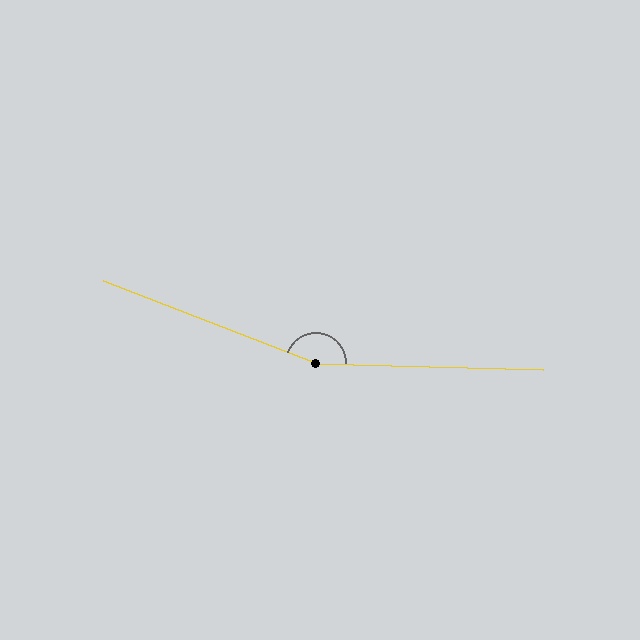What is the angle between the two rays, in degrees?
Approximately 160 degrees.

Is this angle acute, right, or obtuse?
It is obtuse.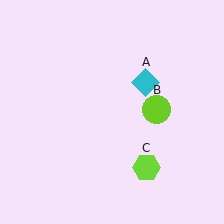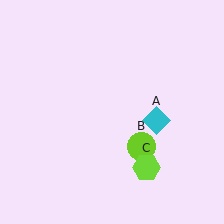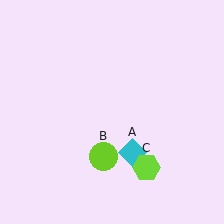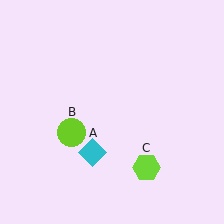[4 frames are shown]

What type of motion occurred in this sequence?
The cyan diamond (object A), lime circle (object B) rotated clockwise around the center of the scene.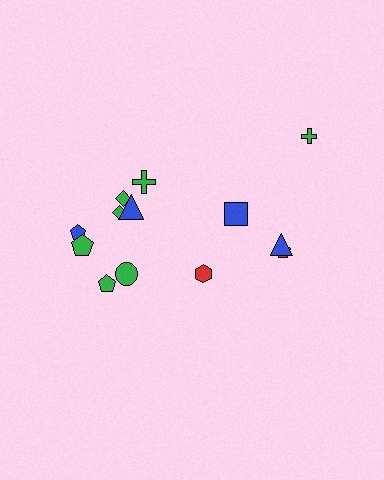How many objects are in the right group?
There are 5 objects.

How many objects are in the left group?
There are 8 objects.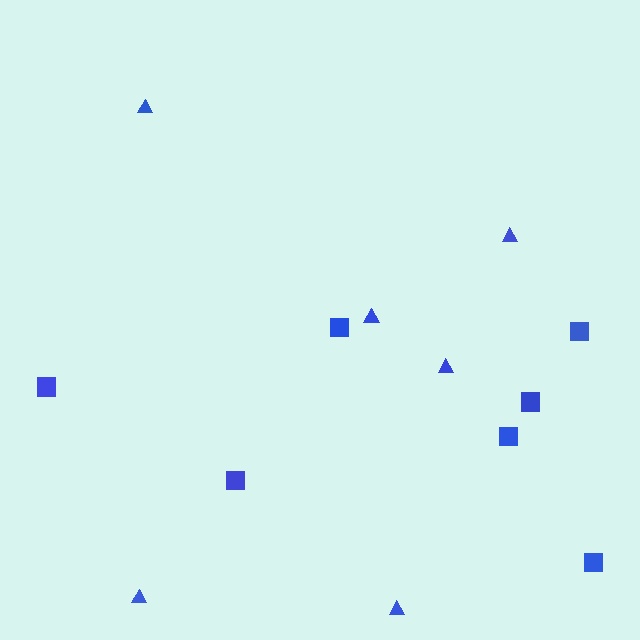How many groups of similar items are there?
There are 2 groups: one group of triangles (6) and one group of squares (7).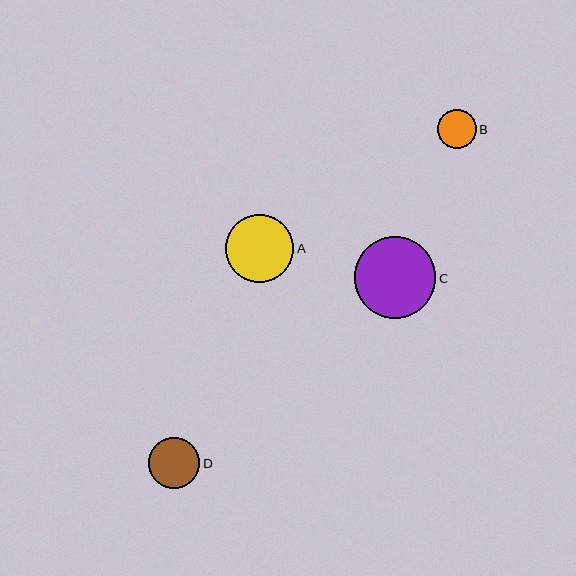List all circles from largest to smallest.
From largest to smallest: C, A, D, B.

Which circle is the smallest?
Circle B is the smallest with a size of approximately 39 pixels.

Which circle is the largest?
Circle C is the largest with a size of approximately 82 pixels.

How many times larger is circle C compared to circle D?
Circle C is approximately 1.6 times the size of circle D.